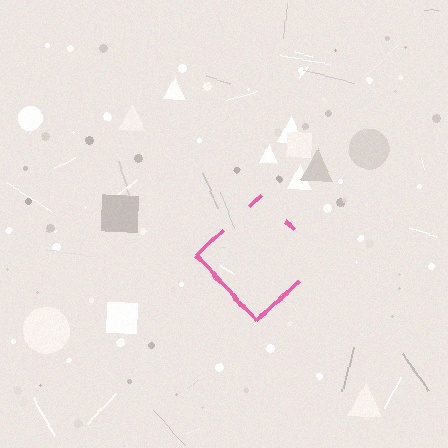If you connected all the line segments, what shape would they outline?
They would outline a diamond.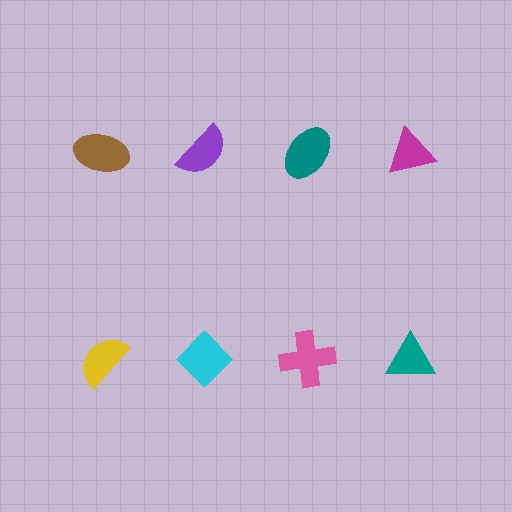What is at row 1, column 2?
A purple semicircle.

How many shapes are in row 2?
4 shapes.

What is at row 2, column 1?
A yellow semicircle.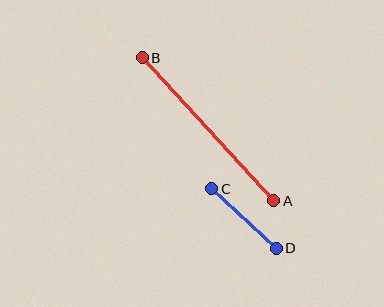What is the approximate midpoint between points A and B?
The midpoint is at approximately (208, 129) pixels.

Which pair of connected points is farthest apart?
Points A and B are farthest apart.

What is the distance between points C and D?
The distance is approximately 88 pixels.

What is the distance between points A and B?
The distance is approximately 194 pixels.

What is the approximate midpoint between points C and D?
The midpoint is at approximately (244, 219) pixels.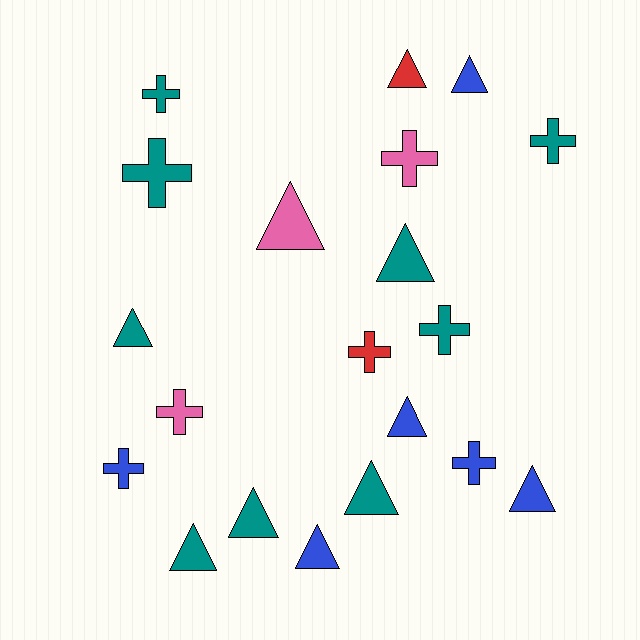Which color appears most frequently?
Teal, with 9 objects.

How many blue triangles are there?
There are 4 blue triangles.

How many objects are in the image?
There are 20 objects.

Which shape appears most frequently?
Triangle, with 11 objects.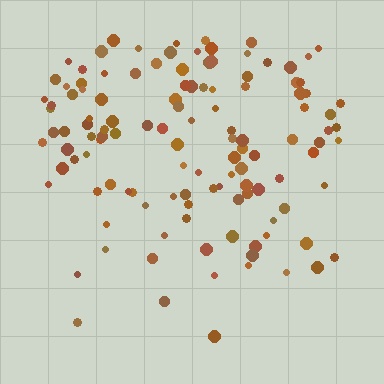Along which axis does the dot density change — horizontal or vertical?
Vertical.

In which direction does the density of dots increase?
From bottom to top, with the top side densest.